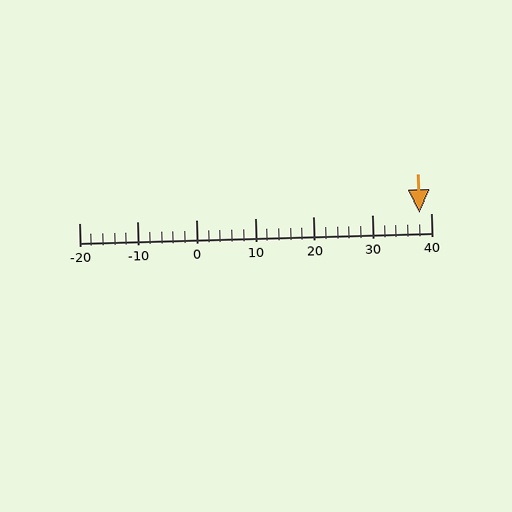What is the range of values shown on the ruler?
The ruler shows values from -20 to 40.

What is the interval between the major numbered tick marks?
The major tick marks are spaced 10 units apart.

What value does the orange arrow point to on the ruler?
The orange arrow points to approximately 38.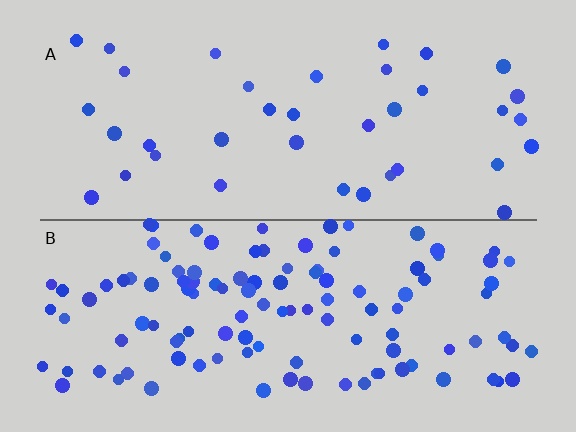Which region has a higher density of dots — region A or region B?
B (the bottom).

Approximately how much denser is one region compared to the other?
Approximately 3.1× — region B over region A.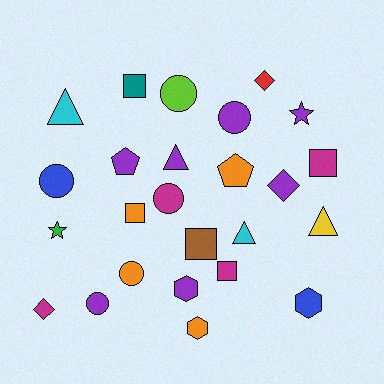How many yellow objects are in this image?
There is 1 yellow object.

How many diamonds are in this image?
There are 3 diamonds.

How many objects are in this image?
There are 25 objects.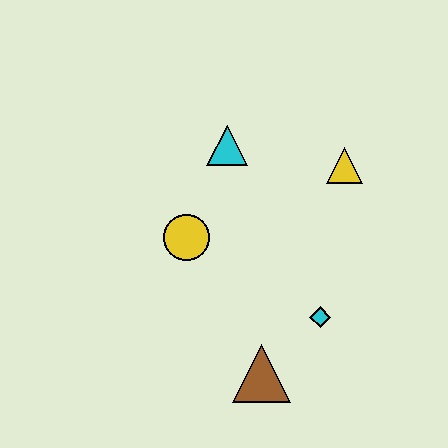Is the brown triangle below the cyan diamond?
Yes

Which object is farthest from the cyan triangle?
The brown triangle is farthest from the cyan triangle.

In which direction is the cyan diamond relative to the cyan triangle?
The cyan diamond is below the cyan triangle.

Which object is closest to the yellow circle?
The cyan triangle is closest to the yellow circle.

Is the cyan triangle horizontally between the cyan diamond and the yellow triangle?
No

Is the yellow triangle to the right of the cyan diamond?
Yes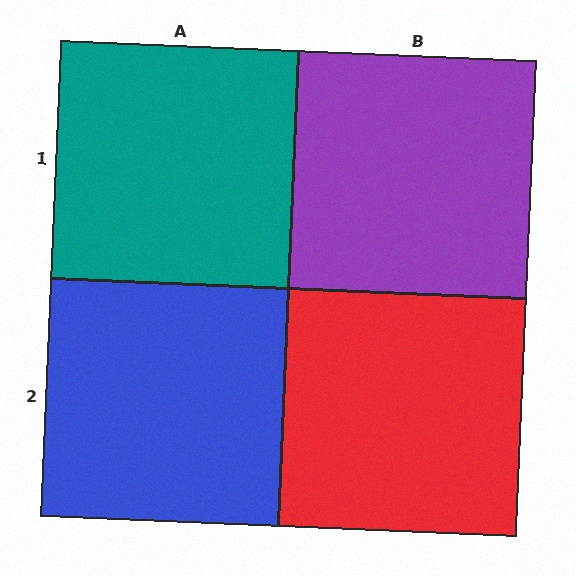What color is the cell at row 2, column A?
Blue.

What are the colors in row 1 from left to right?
Teal, purple.